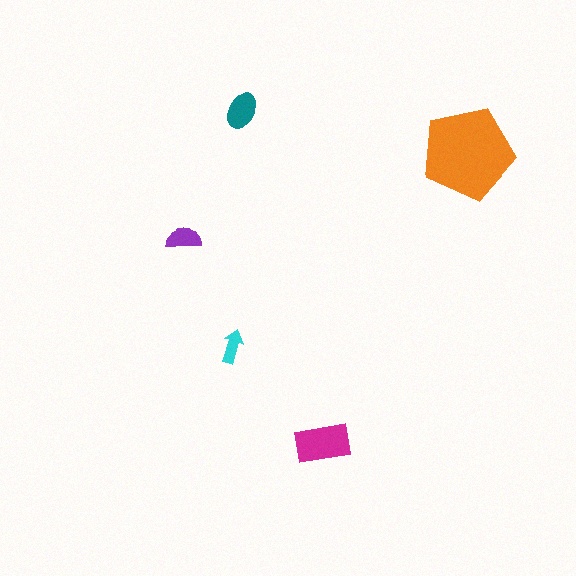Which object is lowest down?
The magenta rectangle is bottommost.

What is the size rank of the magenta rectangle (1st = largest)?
2nd.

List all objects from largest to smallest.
The orange pentagon, the magenta rectangle, the teal ellipse, the purple semicircle, the cyan arrow.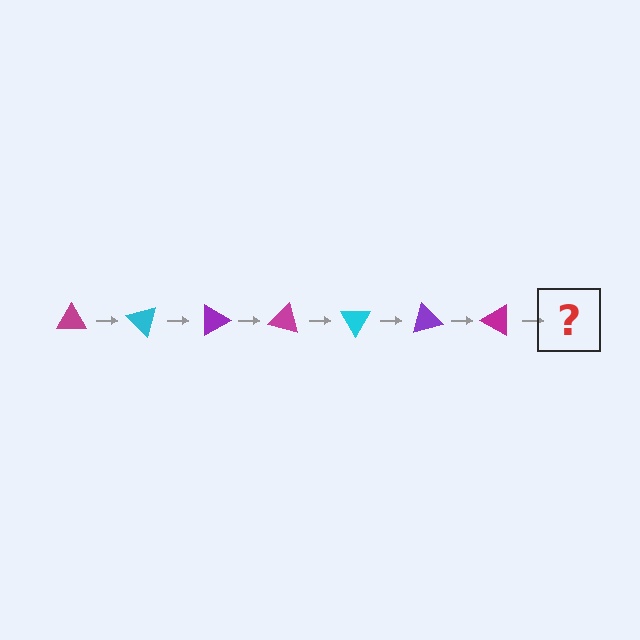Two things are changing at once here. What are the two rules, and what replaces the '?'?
The two rules are that it rotates 45 degrees each step and the color cycles through magenta, cyan, and purple. The '?' should be a cyan triangle, rotated 315 degrees from the start.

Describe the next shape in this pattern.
It should be a cyan triangle, rotated 315 degrees from the start.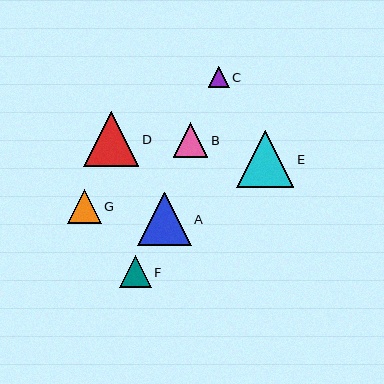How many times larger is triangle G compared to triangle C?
Triangle G is approximately 1.6 times the size of triangle C.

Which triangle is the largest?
Triangle E is the largest with a size of approximately 57 pixels.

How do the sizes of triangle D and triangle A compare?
Triangle D and triangle A are approximately the same size.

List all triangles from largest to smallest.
From largest to smallest: E, D, A, B, G, F, C.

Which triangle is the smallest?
Triangle C is the smallest with a size of approximately 21 pixels.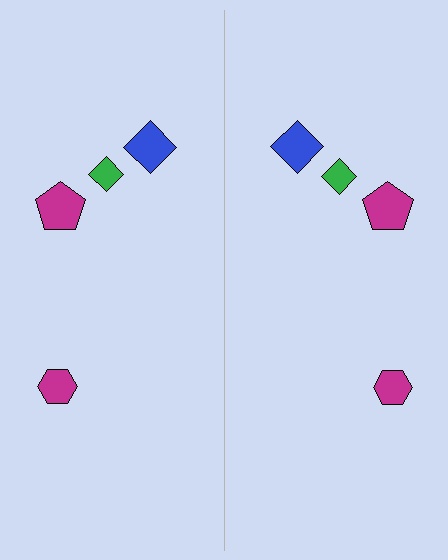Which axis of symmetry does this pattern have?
The pattern has a vertical axis of symmetry running through the center of the image.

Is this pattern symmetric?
Yes, this pattern has bilateral (reflection) symmetry.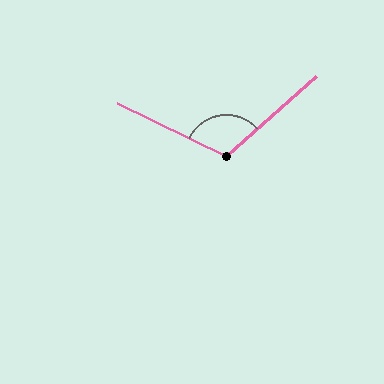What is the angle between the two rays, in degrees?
Approximately 112 degrees.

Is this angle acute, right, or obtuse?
It is obtuse.